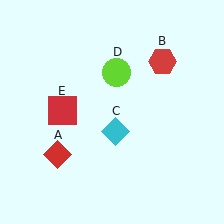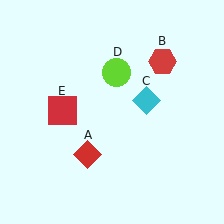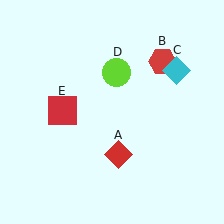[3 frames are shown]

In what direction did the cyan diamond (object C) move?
The cyan diamond (object C) moved up and to the right.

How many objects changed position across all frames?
2 objects changed position: red diamond (object A), cyan diamond (object C).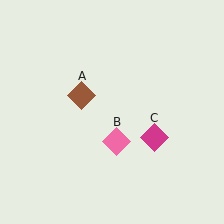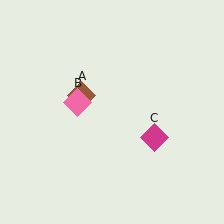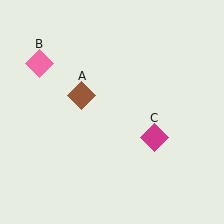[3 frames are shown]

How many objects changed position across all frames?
1 object changed position: pink diamond (object B).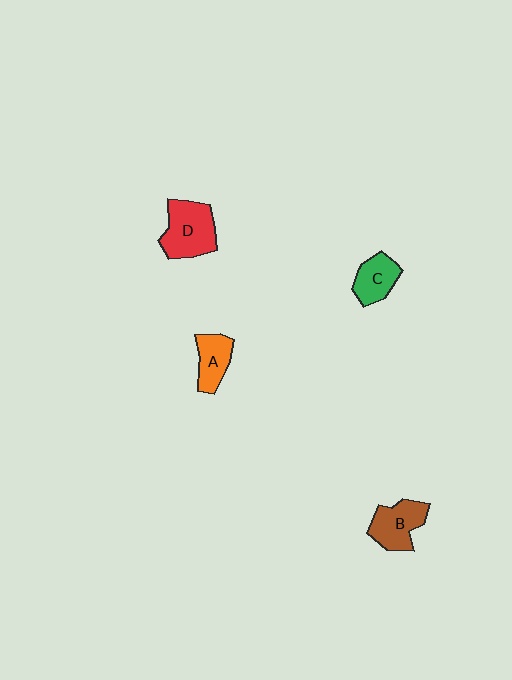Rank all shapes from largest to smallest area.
From largest to smallest: D (red), B (brown), C (green), A (orange).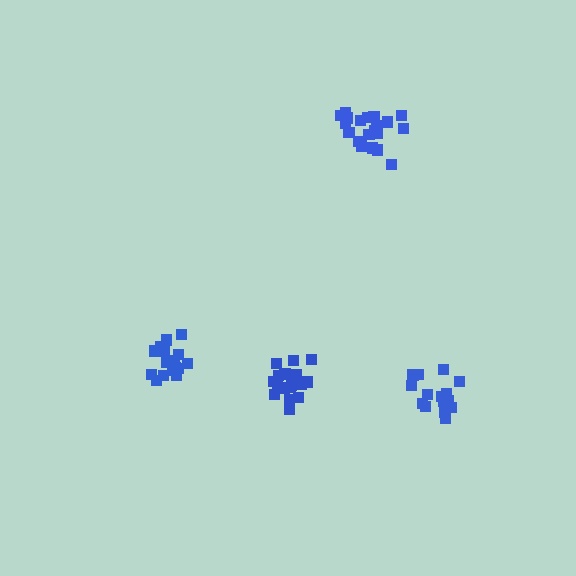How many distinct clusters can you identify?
There are 4 distinct clusters.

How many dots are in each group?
Group 1: 19 dots, Group 2: 21 dots, Group 3: 16 dots, Group 4: 16 dots (72 total).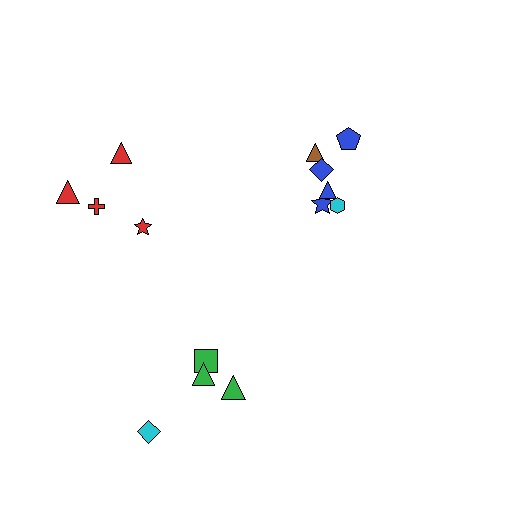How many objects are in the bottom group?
There are 4 objects.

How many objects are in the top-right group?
There are 6 objects.